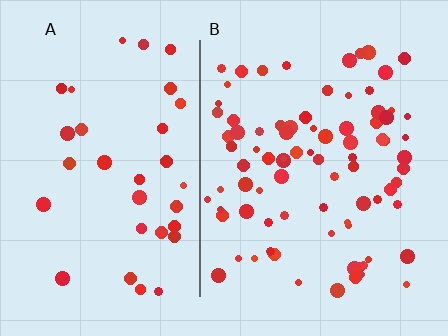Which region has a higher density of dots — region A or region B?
B (the right).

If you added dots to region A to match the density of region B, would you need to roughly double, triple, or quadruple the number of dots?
Approximately double.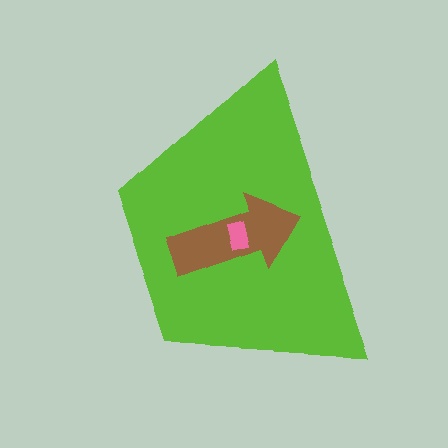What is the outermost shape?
The lime trapezoid.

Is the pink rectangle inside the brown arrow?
Yes.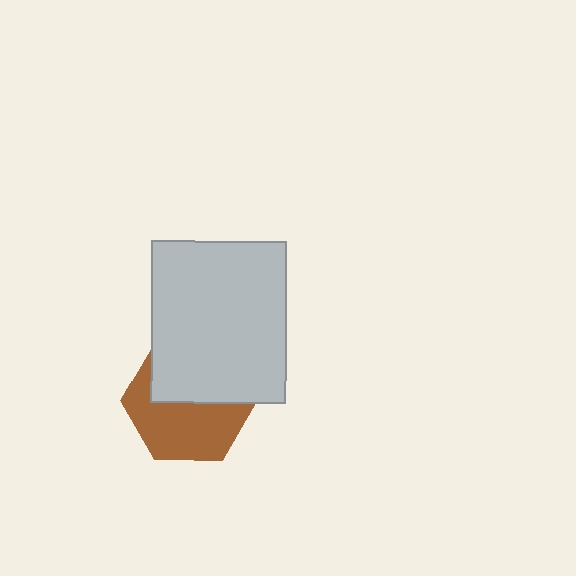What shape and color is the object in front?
The object in front is a light gray rectangle.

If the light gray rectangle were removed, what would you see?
You would see the complete brown hexagon.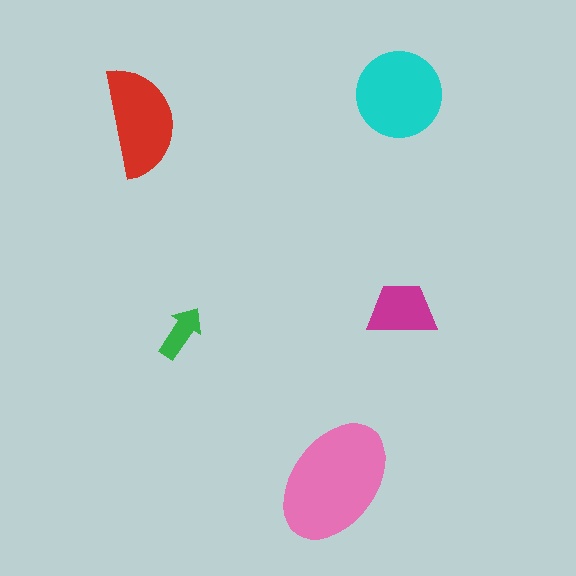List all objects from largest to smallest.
The pink ellipse, the cyan circle, the red semicircle, the magenta trapezoid, the green arrow.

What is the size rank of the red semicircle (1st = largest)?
3rd.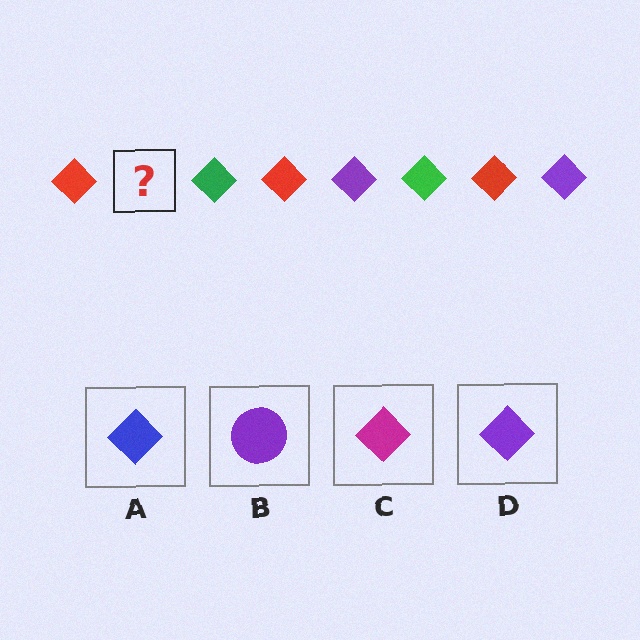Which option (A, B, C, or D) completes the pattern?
D.